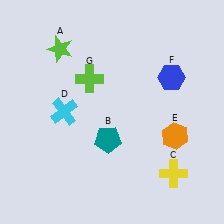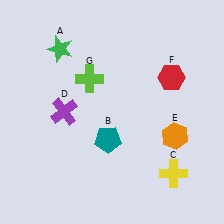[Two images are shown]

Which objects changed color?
A changed from lime to green. D changed from cyan to purple. F changed from blue to red.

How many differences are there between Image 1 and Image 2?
There are 3 differences between the two images.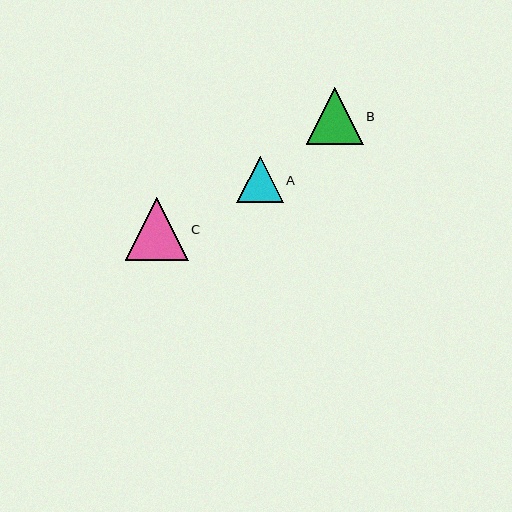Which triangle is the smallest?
Triangle A is the smallest with a size of approximately 46 pixels.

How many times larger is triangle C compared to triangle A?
Triangle C is approximately 1.4 times the size of triangle A.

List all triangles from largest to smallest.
From largest to smallest: C, B, A.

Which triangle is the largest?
Triangle C is the largest with a size of approximately 63 pixels.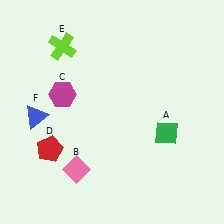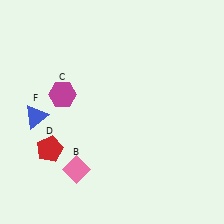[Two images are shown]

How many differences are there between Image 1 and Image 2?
There are 2 differences between the two images.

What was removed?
The lime cross (E), the green diamond (A) were removed in Image 2.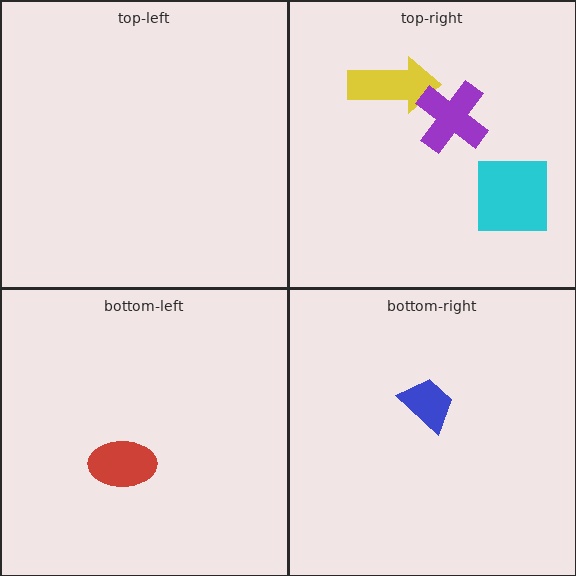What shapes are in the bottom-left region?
The red ellipse.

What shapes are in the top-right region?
The cyan square, the yellow arrow, the purple cross.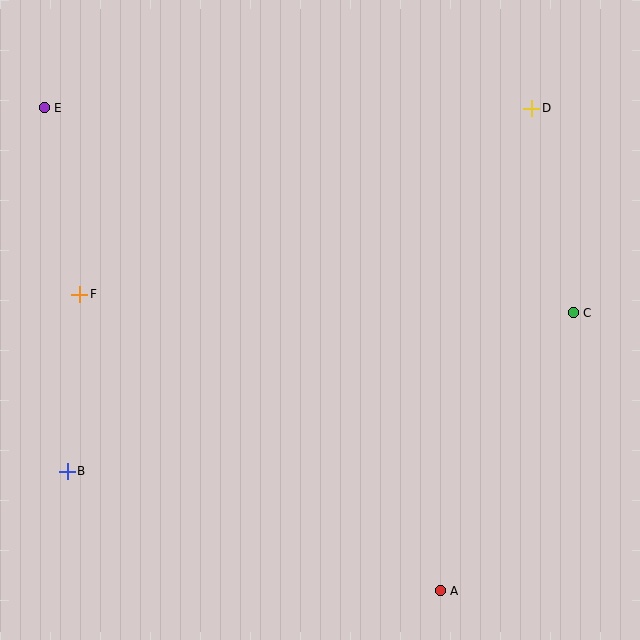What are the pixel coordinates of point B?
Point B is at (67, 471).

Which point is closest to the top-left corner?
Point E is closest to the top-left corner.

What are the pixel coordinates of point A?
Point A is at (440, 591).